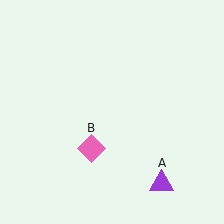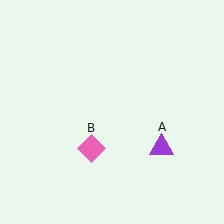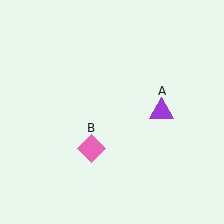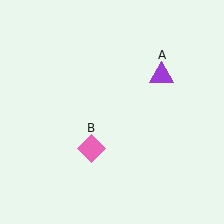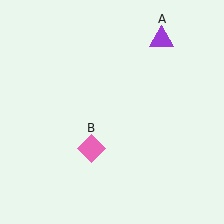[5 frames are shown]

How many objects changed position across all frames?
1 object changed position: purple triangle (object A).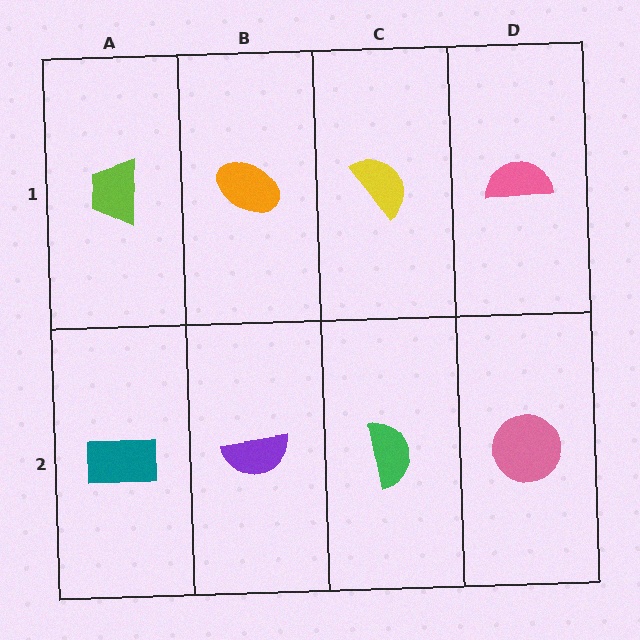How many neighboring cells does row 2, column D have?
2.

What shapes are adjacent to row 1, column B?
A purple semicircle (row 2, column B), a lime trapezoid (row 1, column A), a yellow semicircle (row 1, column C).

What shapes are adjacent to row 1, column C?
A green semicircle (row 2, column C), an orange ellipse (row 1, column B), a pink semicircle (row 1, column D).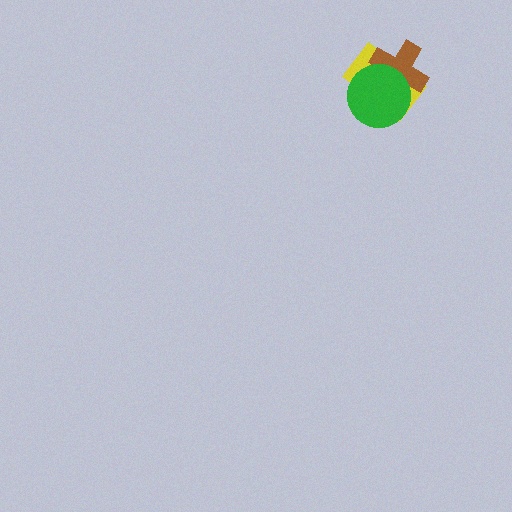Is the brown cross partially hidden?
Yes, it is partially covered by another shape.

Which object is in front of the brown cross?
The green circle is in front of the brown cross.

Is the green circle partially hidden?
No, no other shape covers it.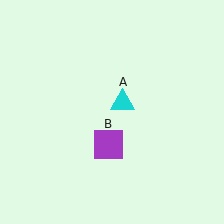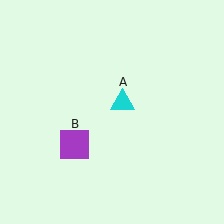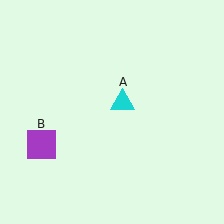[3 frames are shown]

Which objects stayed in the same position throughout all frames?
Cyan triangle (object A) remained stationary.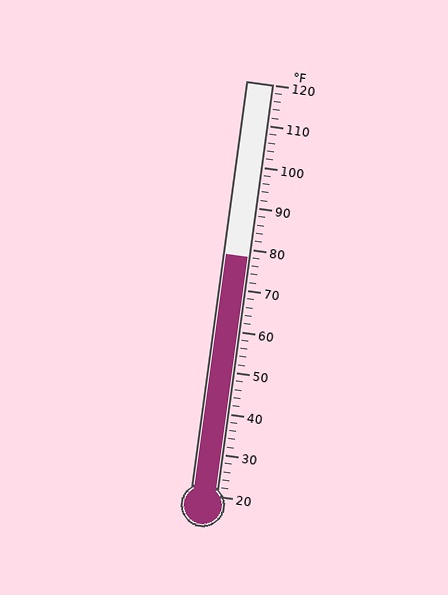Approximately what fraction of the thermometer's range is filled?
The thermometer is filled to approximately 60% of its range.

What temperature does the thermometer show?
The thermometer shows approximately 78°F.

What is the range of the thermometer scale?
The thermometer scale ranges from 20°F to 120°F.